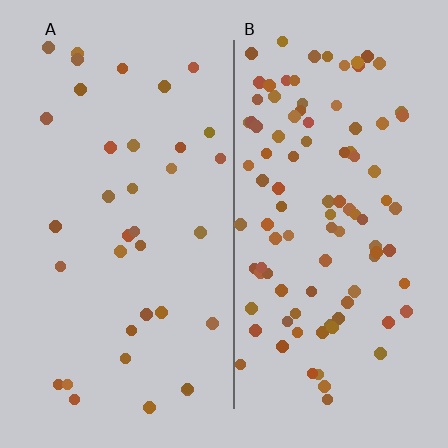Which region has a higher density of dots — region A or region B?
B (the right).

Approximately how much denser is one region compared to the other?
Approximately 2.8× — region B over region A.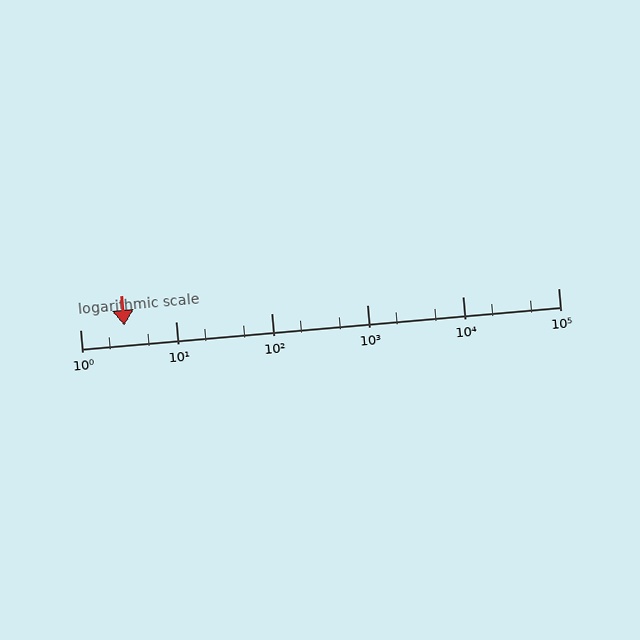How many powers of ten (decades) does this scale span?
The scale spans 5 decades, from 1 to 100000.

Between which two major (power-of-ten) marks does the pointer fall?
The pointer is between 1 and 10.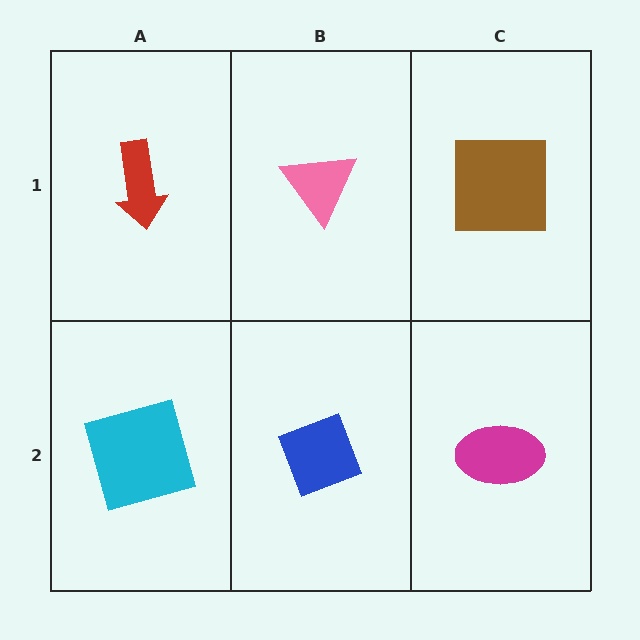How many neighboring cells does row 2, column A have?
2.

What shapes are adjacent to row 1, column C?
A magenta ellipse (row 2, column C), a pink triangle (row 1, column B).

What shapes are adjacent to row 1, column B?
A blue diamond (row 2, column B), a red arrow (row 1, column A), a brown square (row 1, column C).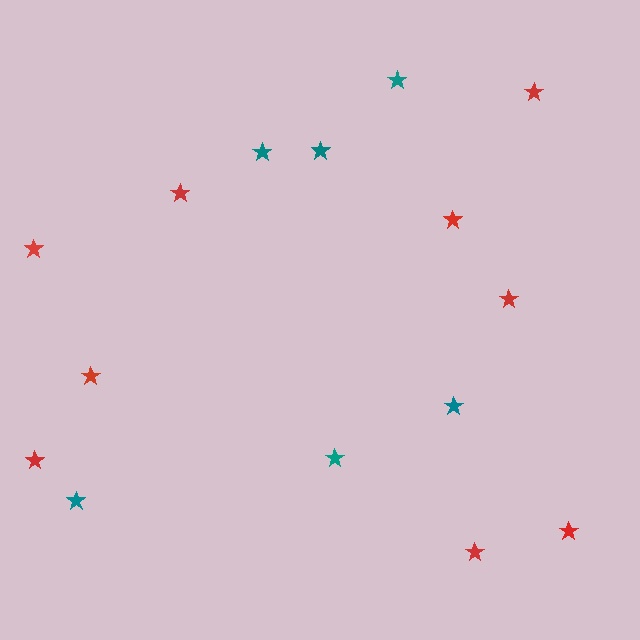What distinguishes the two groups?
There are 2 groups: one group of teal stars (6) and one group of red stars (9).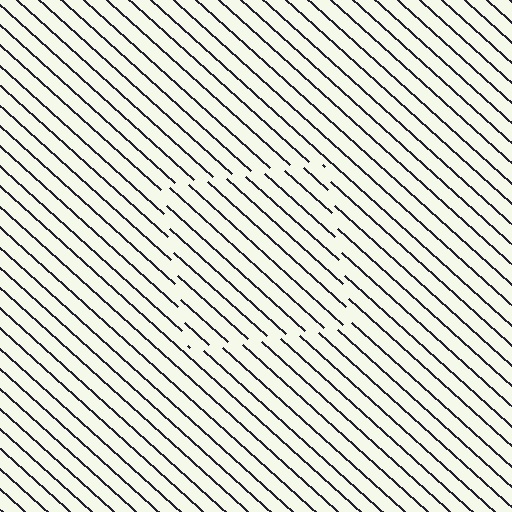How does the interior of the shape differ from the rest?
The interior of the shape contains the same grating, shifted by half a period — the contour is defined by the phase discontinuity where line-ends from the inner and outer gratings abut.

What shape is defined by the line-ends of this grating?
An illusory square. The interior of the shape contains the same grating, shifted by half a period — the contour is defined by the phase discontinuity where line-ends from the inner and outer gratings abut.